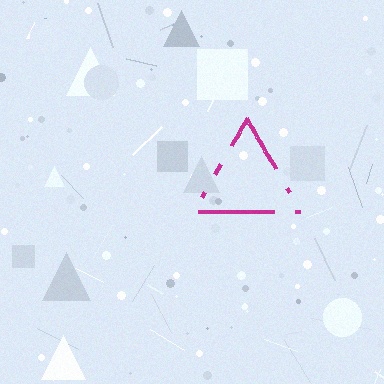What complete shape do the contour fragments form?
The contour fragments form a triangle.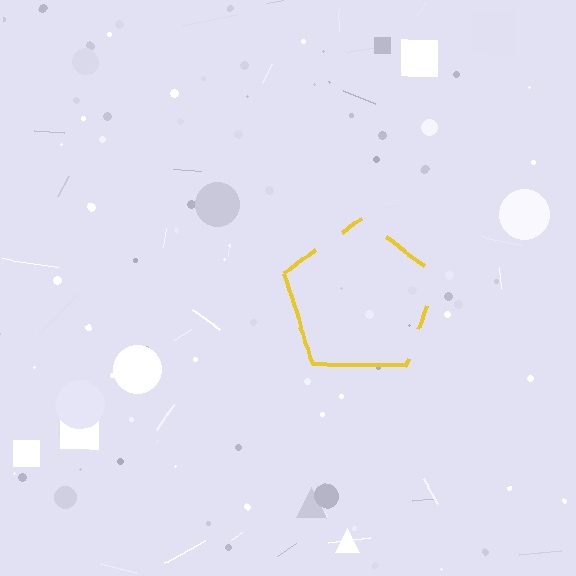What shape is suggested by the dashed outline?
The dashed outline suggests a pentagon.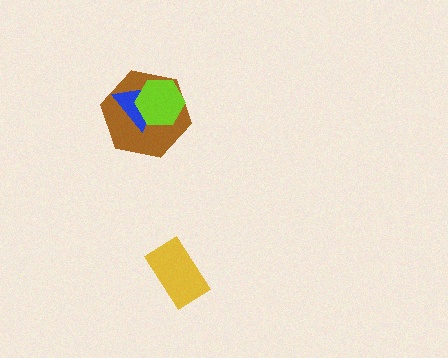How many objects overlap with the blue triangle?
2 objects overlap with the blue triangle.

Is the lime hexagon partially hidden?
No, no other shape covers it.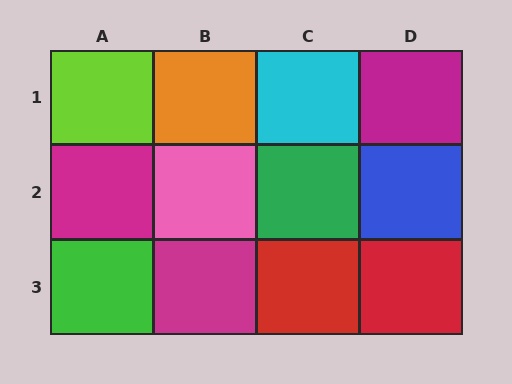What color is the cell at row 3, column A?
Green.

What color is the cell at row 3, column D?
Red.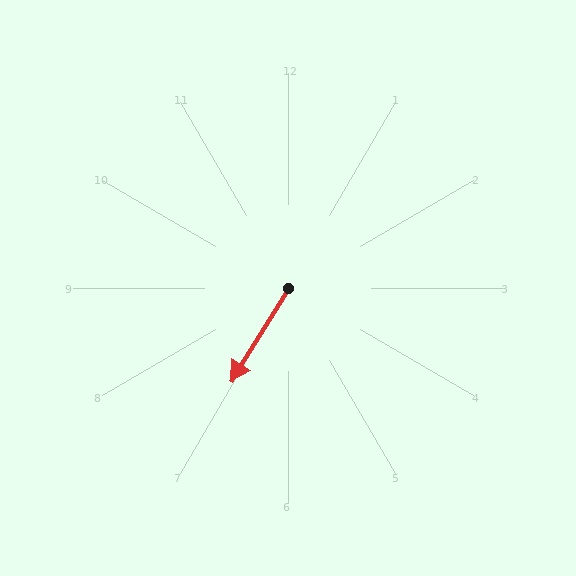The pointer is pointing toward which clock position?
Roughly 7 o'clock.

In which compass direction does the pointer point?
Southwest.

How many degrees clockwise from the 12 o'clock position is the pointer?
Approximately 211 degrees.